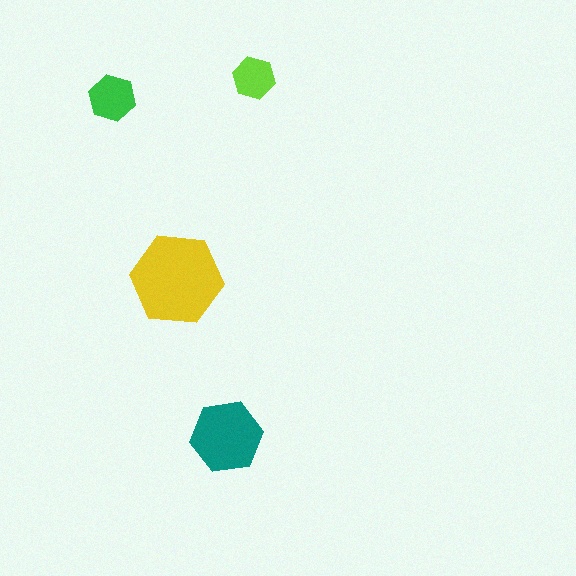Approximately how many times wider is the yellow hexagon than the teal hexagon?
About 1.5 times wider.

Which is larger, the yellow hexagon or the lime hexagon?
The yellow one.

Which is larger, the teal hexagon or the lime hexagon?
The teal one.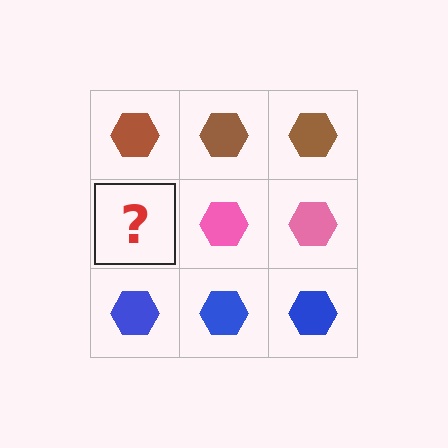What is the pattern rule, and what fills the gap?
The rule is that each row has a consistent color. The gap should be filled with a pink hexagon.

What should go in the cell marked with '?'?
The missing cell should contain a pink hexagon.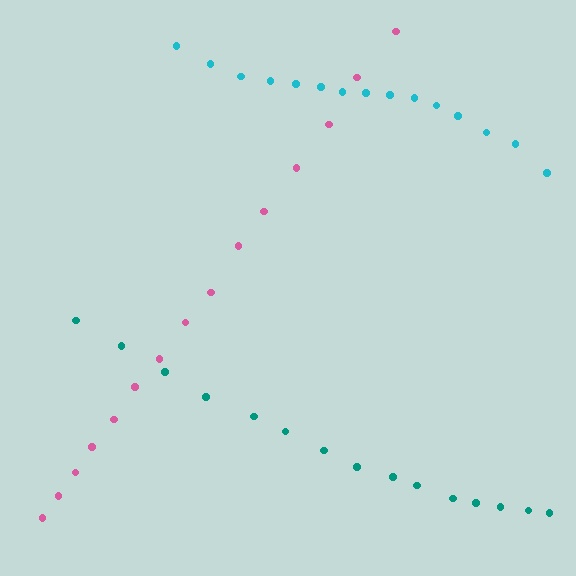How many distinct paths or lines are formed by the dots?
There are 3 distinct paths.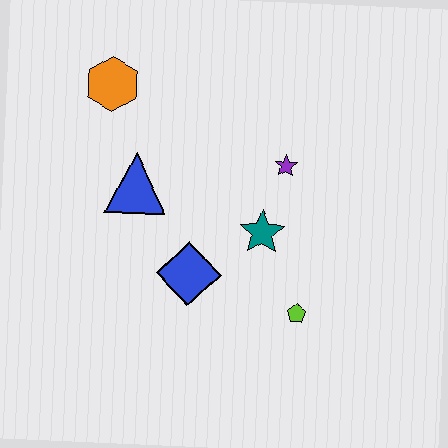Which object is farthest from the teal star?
The orange hexagon is farthest from the teal star.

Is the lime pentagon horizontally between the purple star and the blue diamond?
No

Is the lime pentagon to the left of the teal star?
No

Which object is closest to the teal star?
The purple star is closest to the teal star.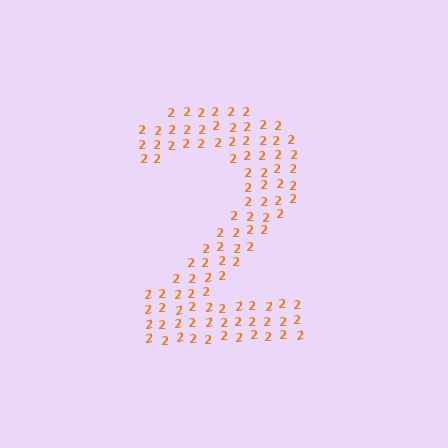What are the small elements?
The small elements are digit 2's.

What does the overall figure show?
The overall figure shows the digit 2.